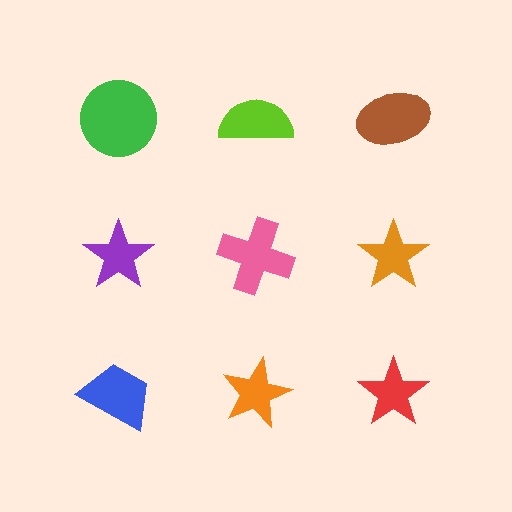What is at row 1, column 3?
A brown ellipse.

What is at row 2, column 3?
An orange star.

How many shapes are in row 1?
3 shapes.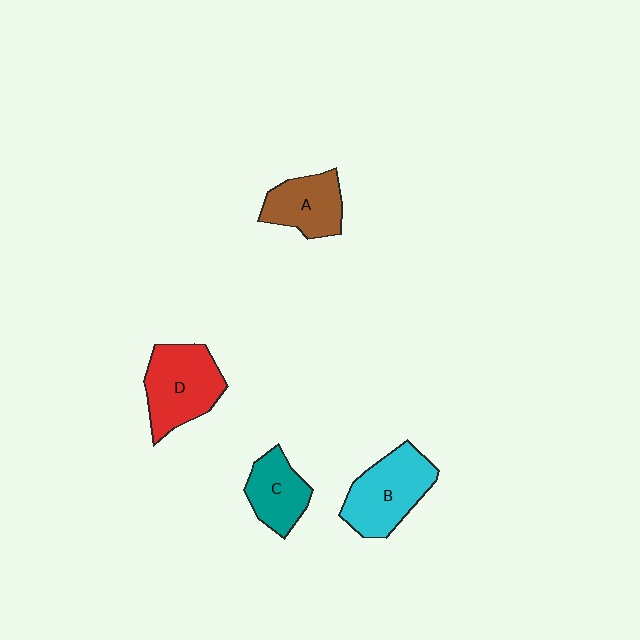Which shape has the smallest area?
Shape C (teal).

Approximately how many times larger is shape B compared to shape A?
Approximately 1.4 times.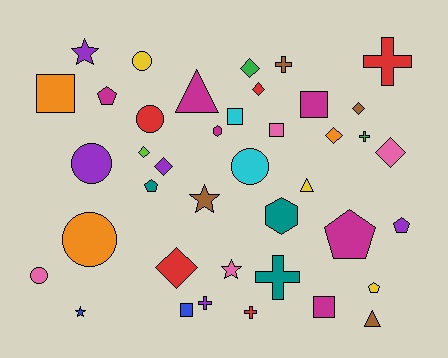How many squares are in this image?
There are 6 squares.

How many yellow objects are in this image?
There are 3 yellow objects.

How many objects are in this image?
There are 40 objects.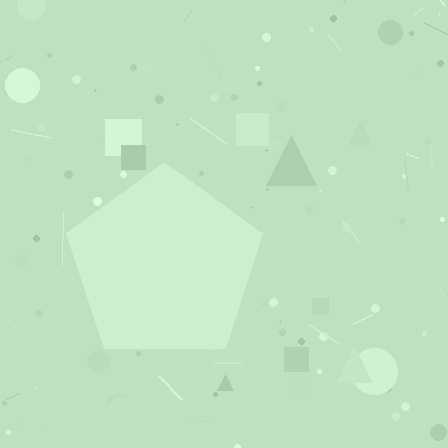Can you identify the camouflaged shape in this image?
The camouflaged shape is a pentagon.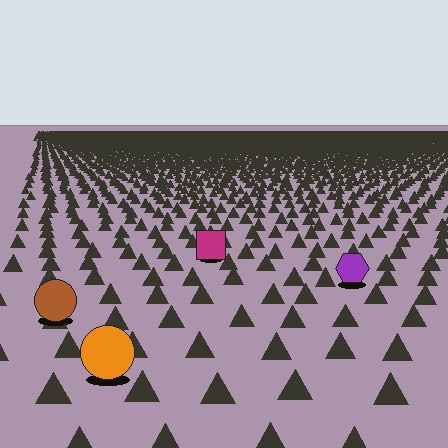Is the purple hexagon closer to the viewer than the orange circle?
No. The orange circle is closer — you can tell from the texture gradient: the ground texture is coarser near it.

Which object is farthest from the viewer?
The magenta square is farthest from the viewer. It appears smaller and the ground texture around it is denser.